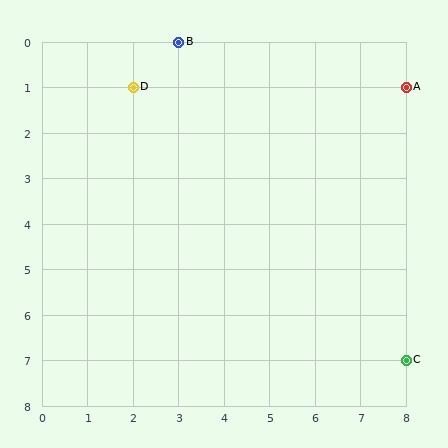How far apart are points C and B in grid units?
Points C and B are 5 columns and 7 rows apart (about 8.6 grid units diagonally).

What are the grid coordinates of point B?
Point B is at grid coordinates (3, 0).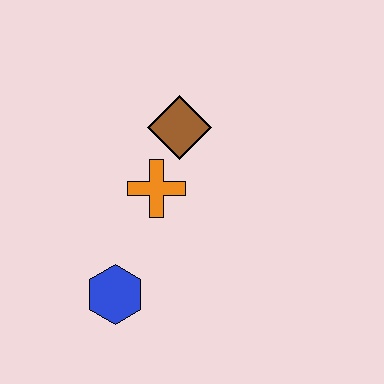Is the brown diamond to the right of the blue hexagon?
Yes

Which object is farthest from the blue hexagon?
The brown diamond is farthest from the blue hexagon.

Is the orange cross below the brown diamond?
Yes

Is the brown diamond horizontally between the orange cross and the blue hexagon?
No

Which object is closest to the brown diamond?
The orange cross is closest to the brown diamond.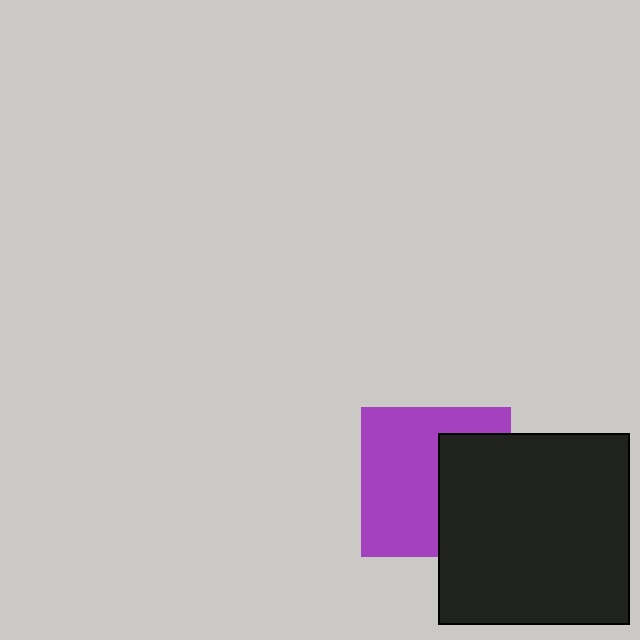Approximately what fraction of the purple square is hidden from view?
Roughly 41% of the purple square is hidden behind the black square.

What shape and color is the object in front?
The object in front is a black square.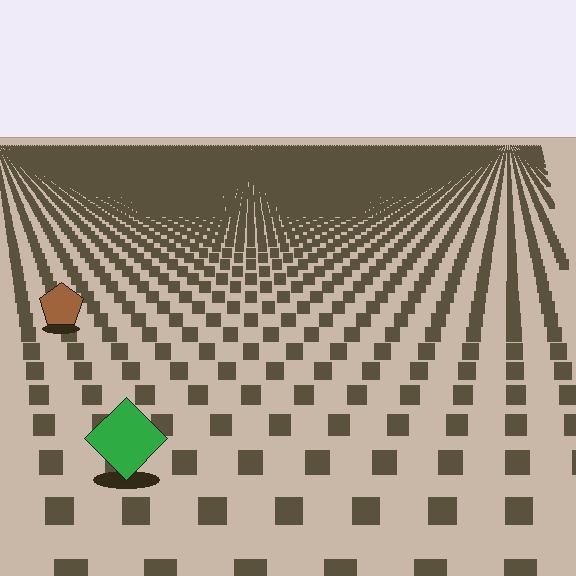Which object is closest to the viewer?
The green diamond is closest. The texture marks near it are larger and more spread out.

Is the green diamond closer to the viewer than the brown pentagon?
Yes. The green diamond is closer — you can tell from the texture gradient: the ground texture is coarser near it.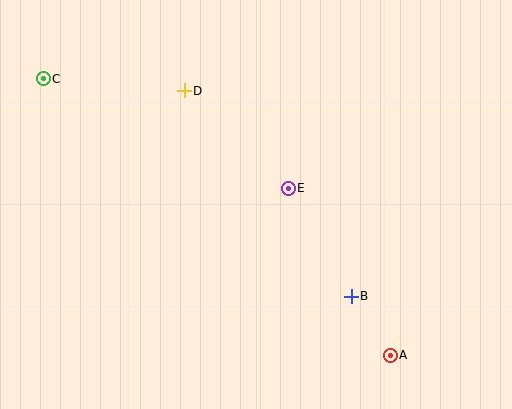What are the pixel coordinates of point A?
Point A is at (390, 355).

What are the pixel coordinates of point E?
Point E is at (288, 188).